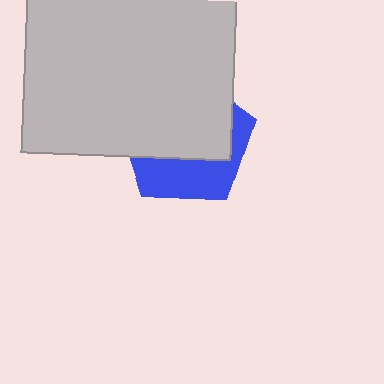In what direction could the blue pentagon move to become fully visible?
The blue pentagon could move down. That would shift it out from behind the light gray square entirely.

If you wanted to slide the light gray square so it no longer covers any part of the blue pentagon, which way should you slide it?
Slide it up — that is the most direct way to separate the two shapes.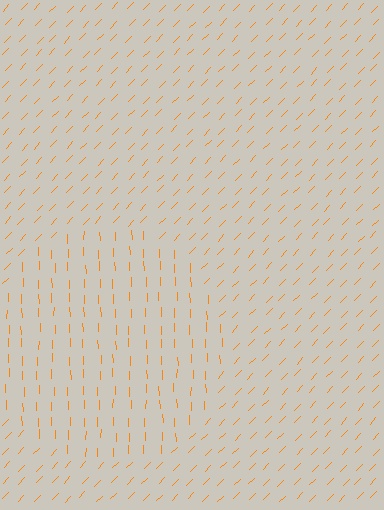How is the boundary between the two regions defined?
The boundary is defined purely by a change in line orientation (approximately 45 degrees difference). All lines are the same color and thickness.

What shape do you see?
I see a circle.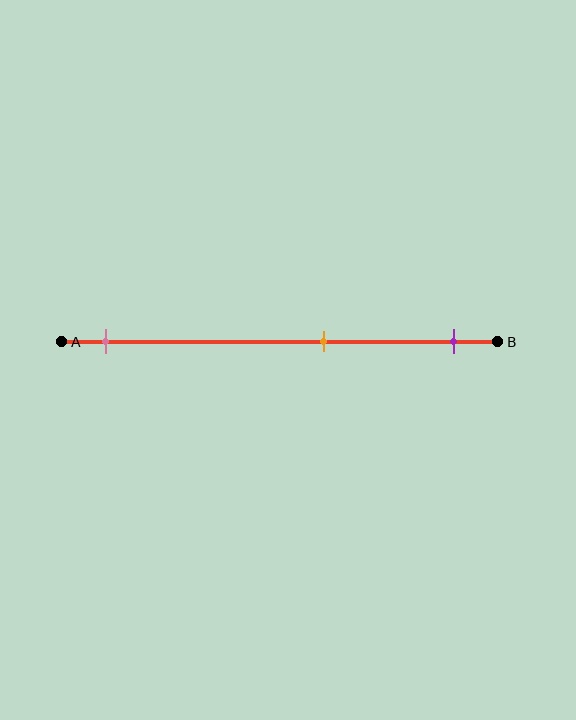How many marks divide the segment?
There are 3 marks dividing the segment.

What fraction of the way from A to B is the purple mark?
The purple mark is approximately 90% (0.9) of the way from A to B.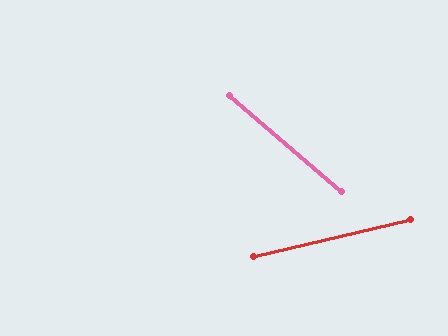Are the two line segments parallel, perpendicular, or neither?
Neither parallel nor perpendicular — they differ by about 54°.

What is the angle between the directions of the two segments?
Approximately 54 degrees.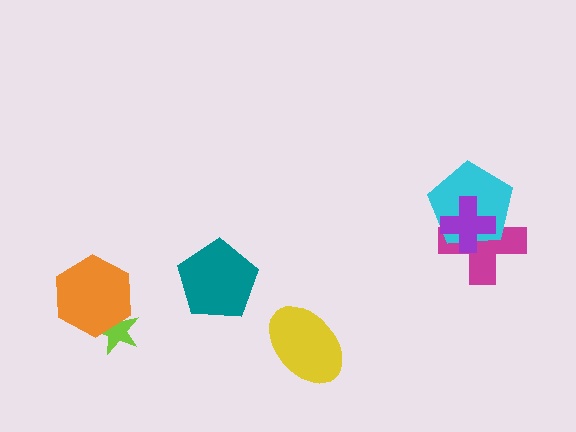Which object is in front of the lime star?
The orange hexagon is in front of the lime star.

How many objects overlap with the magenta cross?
2 objects overlap with the magenta cross.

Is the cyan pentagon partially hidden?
Yes, it is partially covered by another shape.